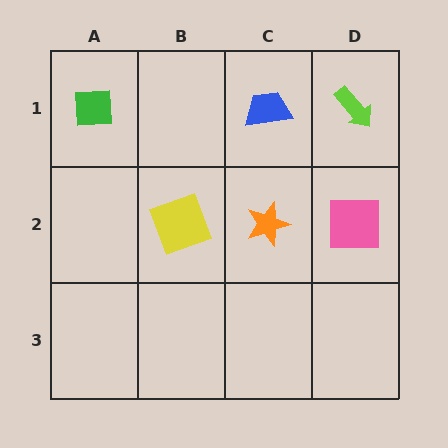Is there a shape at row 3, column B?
No, that cell is empty.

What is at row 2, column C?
An orange star.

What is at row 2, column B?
A yellow square.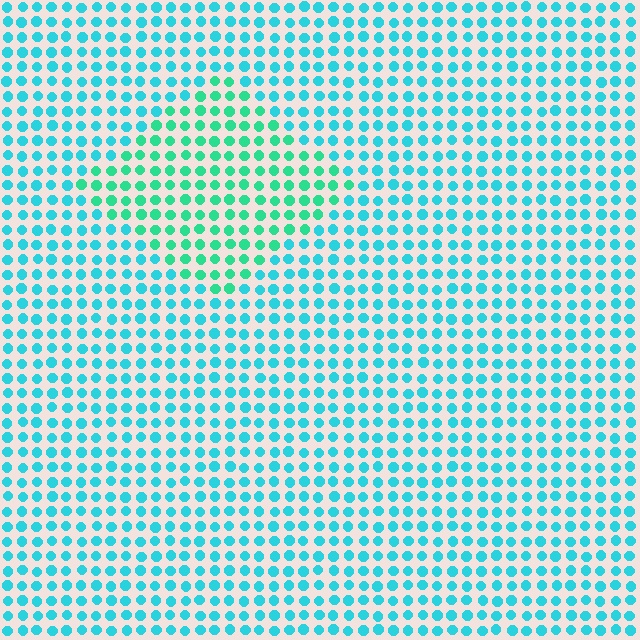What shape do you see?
I see a diamond.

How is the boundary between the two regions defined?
The boundary is defined purely by a slight shift in hue (about 30 degrees). Spacing, size, and orientation are identical on both sides.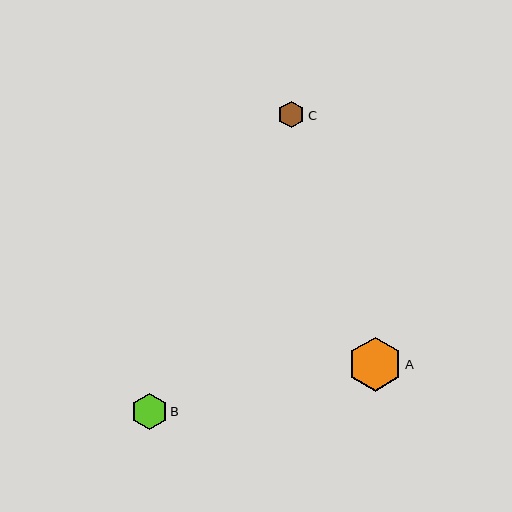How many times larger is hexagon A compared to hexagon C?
Hexagon A is approximately 2.0 times the size of hexagon C.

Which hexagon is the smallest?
Hexagon C is the smallest with a size of approximately 27 pixels.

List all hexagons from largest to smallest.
From largest to smallest: A, B, C.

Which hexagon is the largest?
Hexagon A is the largest with a size of approximately 54 pixels.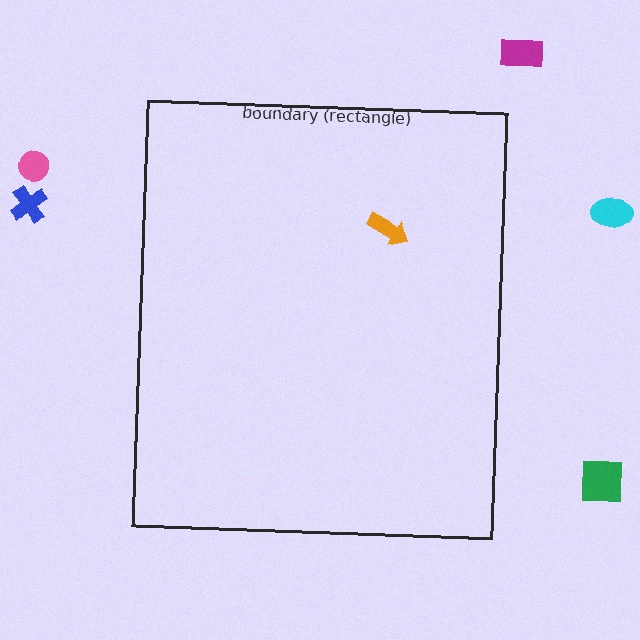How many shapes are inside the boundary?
1 inside, 5 outside.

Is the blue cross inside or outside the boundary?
Outside.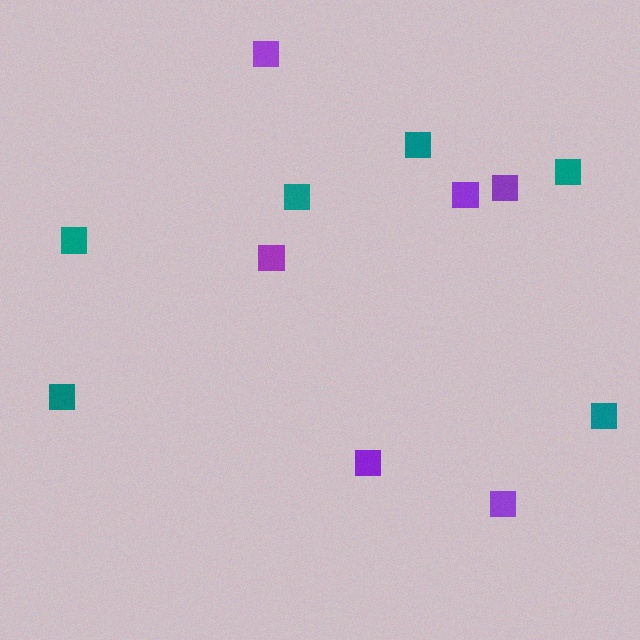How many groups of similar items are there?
There are 2 groups: one group of purple squares (6) and one group of teal squares (6).